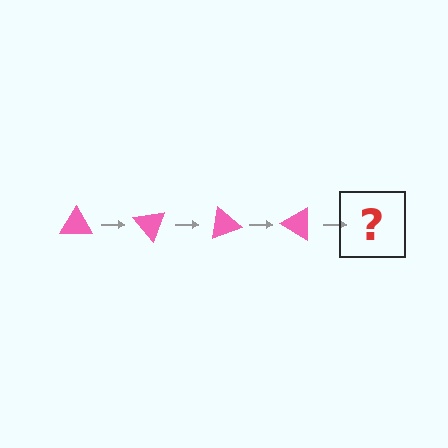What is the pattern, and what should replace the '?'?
The pattern is that the triangle rotates 50 degrees each step. The '?' should be a pink triangle rotated 200 degrees.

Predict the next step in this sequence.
The next step is a pink triangle rotated 200 degrees.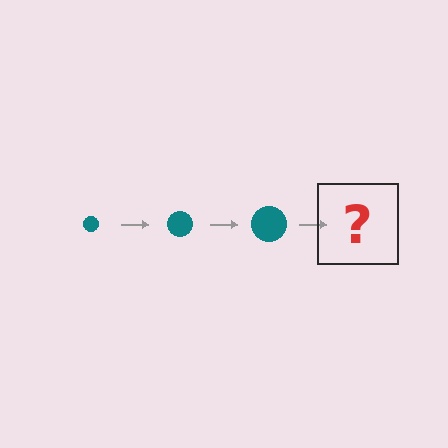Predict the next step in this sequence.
The next step is a teal circle, larger than the previous one.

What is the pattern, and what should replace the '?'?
The pattern is that the circle gets progressively larger each step. The '?' should be a teal circle, larger than the previous one.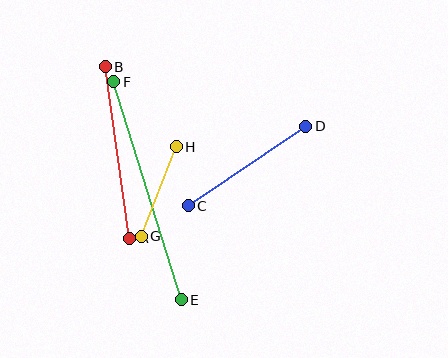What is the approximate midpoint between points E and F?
The midpoint is at approximately (147, 191) pixels.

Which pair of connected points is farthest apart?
Points E and F are farthest apart.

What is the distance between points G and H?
The distance is approximately 96 pixels.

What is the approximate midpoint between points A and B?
The midpoint is at approximately (117, 152) pixels.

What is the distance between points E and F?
The distance is approximately 228 pixels.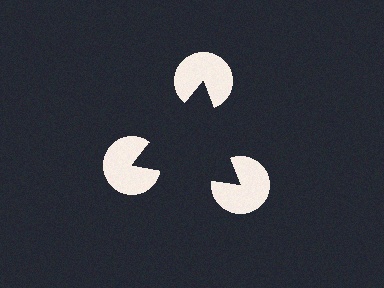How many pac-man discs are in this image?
There are 3 — one at each vertex of the illusory triangle.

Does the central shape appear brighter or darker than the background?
It typically appears slightly darker than the background, even though no actual brightness change is drawn.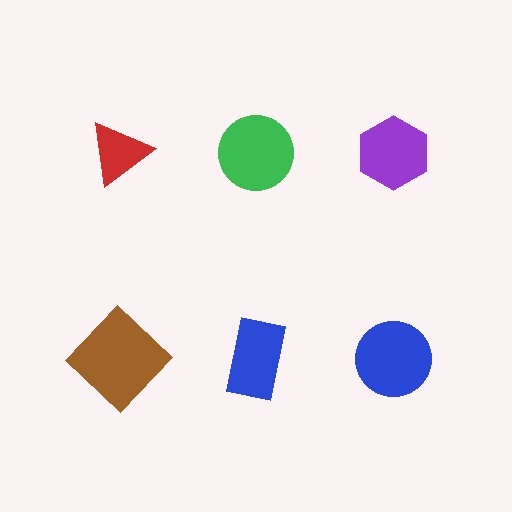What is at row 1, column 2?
A green circle.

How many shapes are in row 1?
3 shapes.